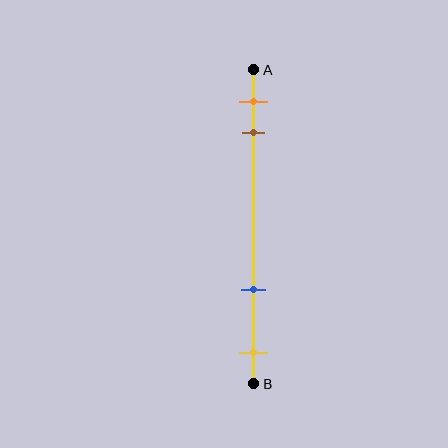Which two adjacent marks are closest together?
The orange and brown marks are the closest adjacent pair.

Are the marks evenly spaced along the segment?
No, the marks are not evenly spaced.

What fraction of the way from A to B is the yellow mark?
The yellow mark is approximately 90% (0.9) of the way from A to B.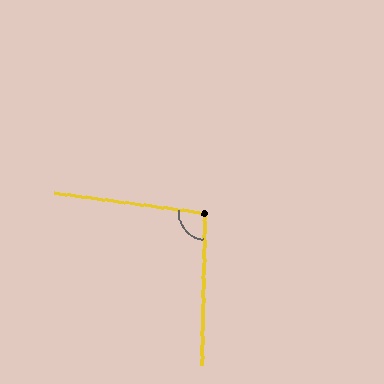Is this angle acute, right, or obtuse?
It is obtuse.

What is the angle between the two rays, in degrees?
Approximately 96 degrees.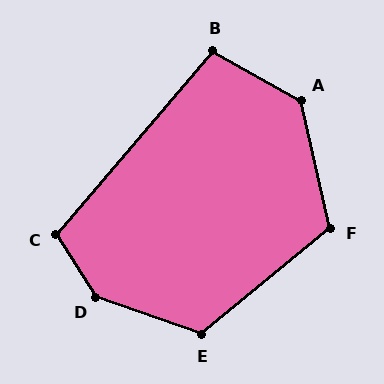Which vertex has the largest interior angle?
D, at approximately 142 degrees.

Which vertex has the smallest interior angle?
B, at approximately 101 degrees.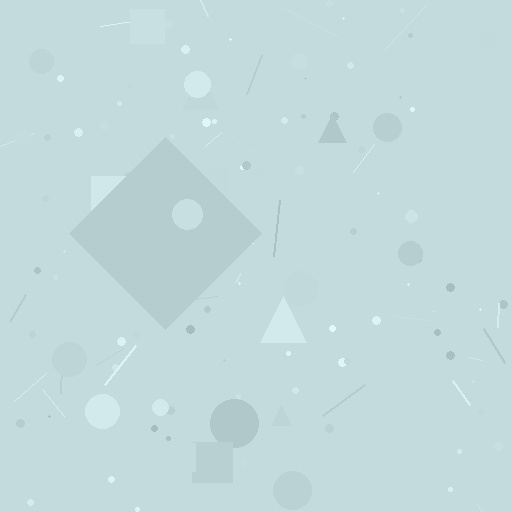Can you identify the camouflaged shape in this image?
The camouflaged shape is a diamond.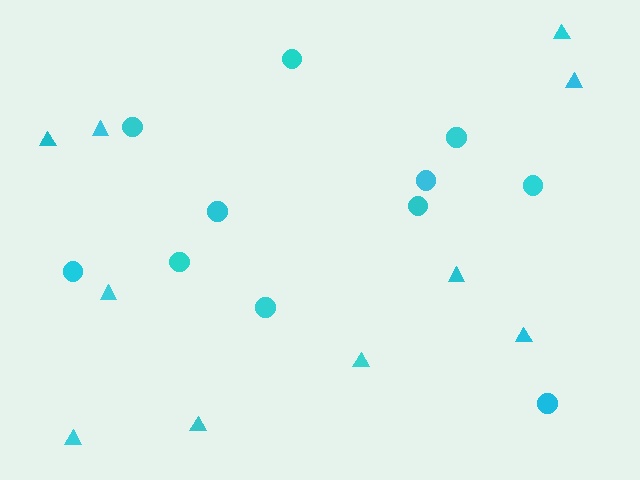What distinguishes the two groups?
There are 2 groups: one group of triangles (10) and one group of circles (11).